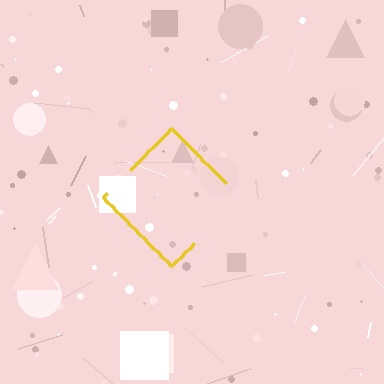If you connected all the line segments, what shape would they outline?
They would outline a diamond.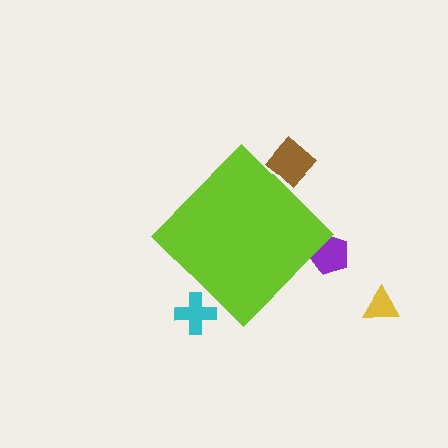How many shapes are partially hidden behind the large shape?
3 shapes are partially hidden.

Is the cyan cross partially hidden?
Yes, the cyan cross is partially hidden behind the lime diamond.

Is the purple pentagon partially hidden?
Yes, the purple pentagon is partially hidden behind the lime diamond.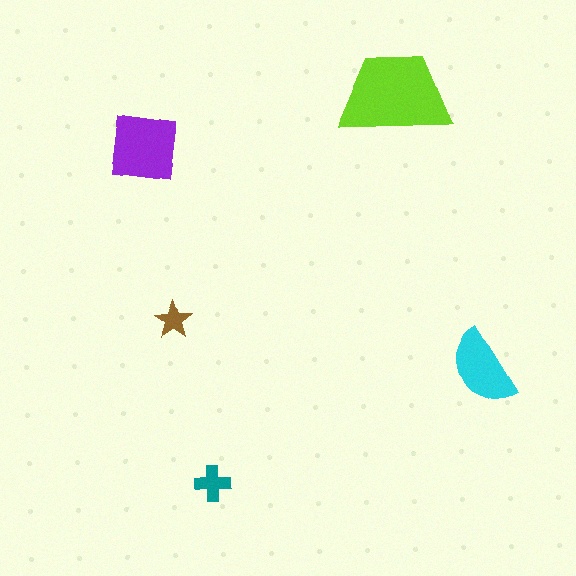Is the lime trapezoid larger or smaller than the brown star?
Larger.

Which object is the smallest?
The brown star.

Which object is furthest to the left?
The purple square is leftmost.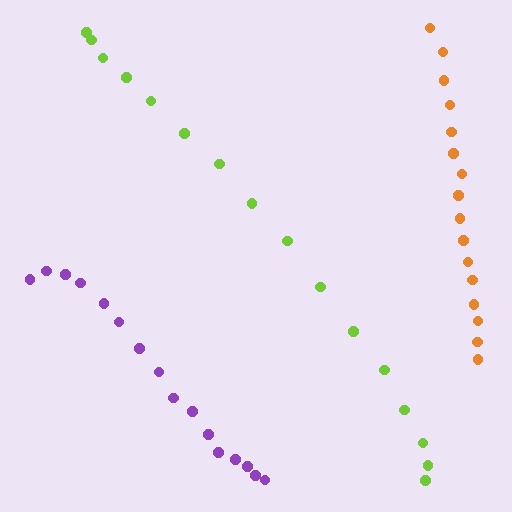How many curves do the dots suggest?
There are 3 distinct paths.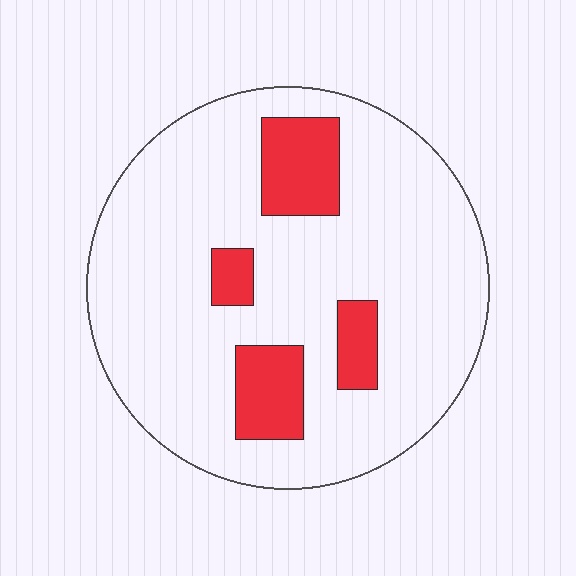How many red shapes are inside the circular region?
4.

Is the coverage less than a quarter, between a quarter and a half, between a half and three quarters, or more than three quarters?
Less than a quarter.